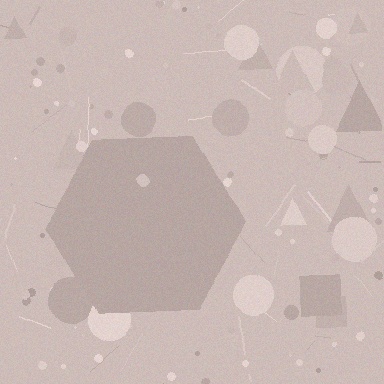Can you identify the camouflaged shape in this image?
The camouflaged shape is a hexagon.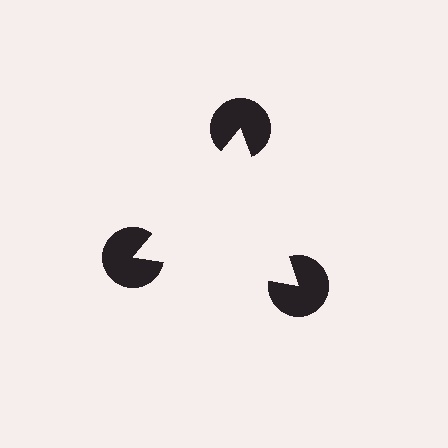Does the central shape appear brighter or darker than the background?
It typically appears slightly brighter than the background, even though no actual brightness change is drawn.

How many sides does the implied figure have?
3 sides.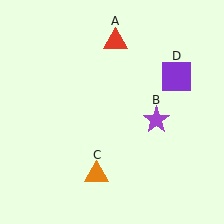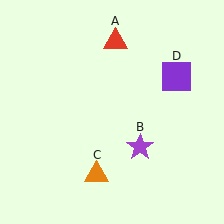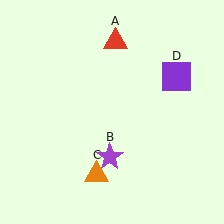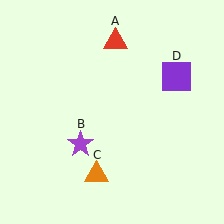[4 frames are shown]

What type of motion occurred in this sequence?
The purple star (object B) rotated clockwise around the center of the scene.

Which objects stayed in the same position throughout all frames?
Red triangle (object A) and orange triangle (object C) and purple square (object D) remained stationary.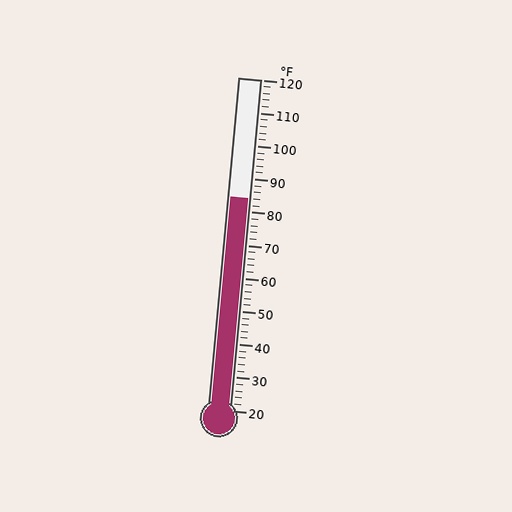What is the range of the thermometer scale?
The thermometer scale ranges from 20°F to 120°F.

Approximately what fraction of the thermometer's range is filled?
The thermometer is filled to approximately 65% of its range.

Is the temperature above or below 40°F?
The temperature is above 40°F.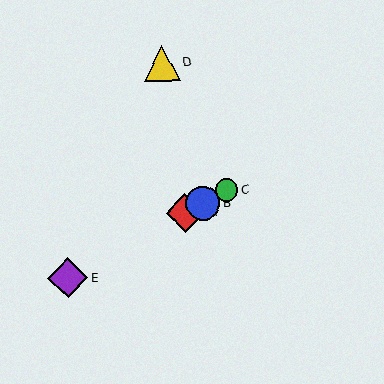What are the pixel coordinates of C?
Object C is at (227, 190).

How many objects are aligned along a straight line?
4 objects (A, B, C, E) are aligned along a straight line.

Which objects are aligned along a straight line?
Objects A, B, C, E are aligned along a straight line.